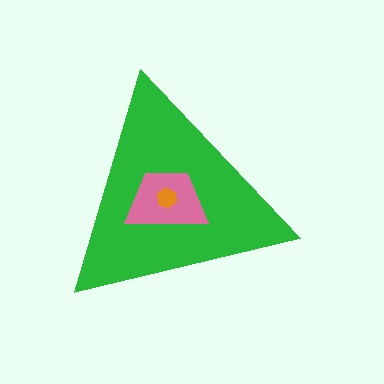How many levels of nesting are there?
3.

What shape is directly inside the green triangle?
The pink trapezoid.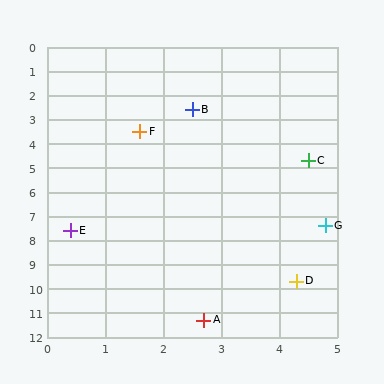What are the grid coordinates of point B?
Point B is at approximately (2.5, 2.6).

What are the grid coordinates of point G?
Point G is at approximately (4.8, 7.4).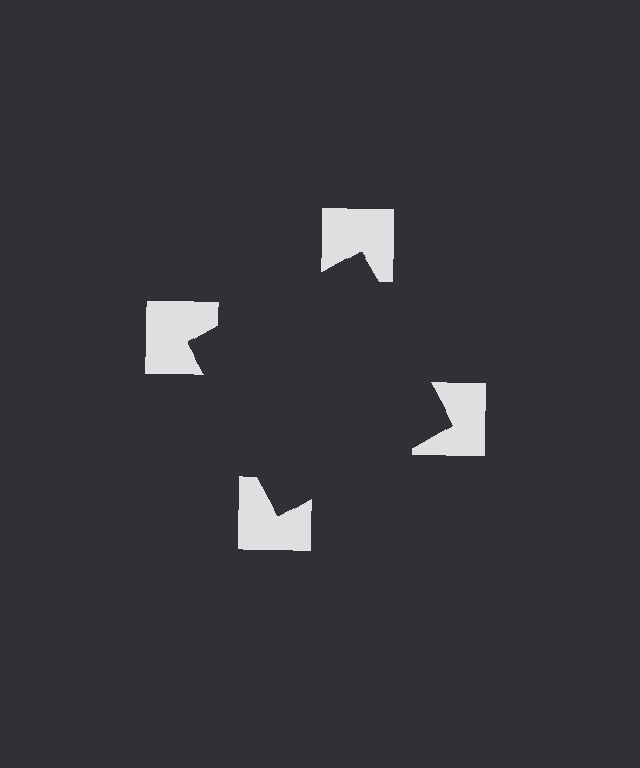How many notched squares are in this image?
There are 4 — one at each vertex of the illusory square.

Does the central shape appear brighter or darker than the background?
It typically appears slightly darker than the background, even though no actual brightness change is drawn.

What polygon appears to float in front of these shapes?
An illusory square — its edges are inferred from the aligned wedge cuts in the notched squares, not physically drawn.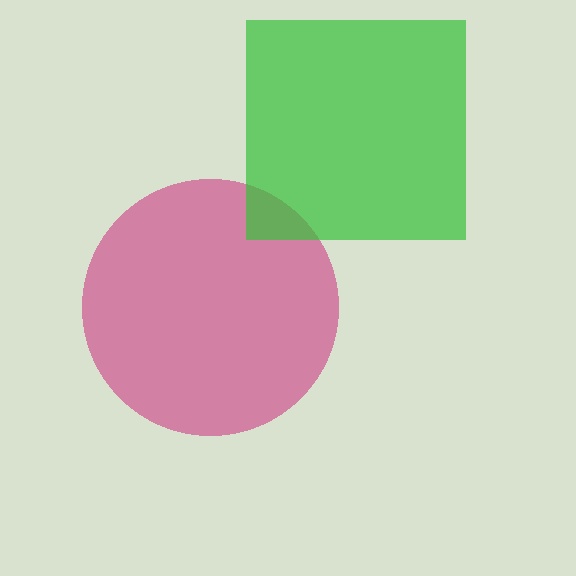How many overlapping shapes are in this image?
There are 2 overlapping shapes in the image.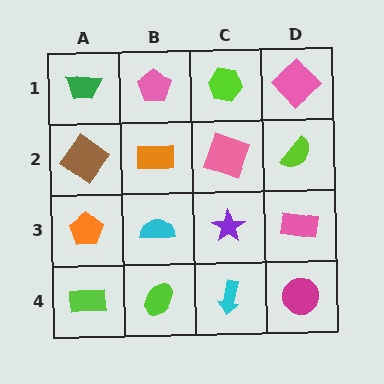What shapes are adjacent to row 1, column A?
A brown diamond (row 2, column A), a pink pentagon (row 1, column B).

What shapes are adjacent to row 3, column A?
A brown diamond (row 2, column A), a lime rectangle (row 4, column A), a cyan semicircle (row 3, column B).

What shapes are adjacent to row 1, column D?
A lime semicircle (row 2, column D), a lime hexagon (row 1, column C).